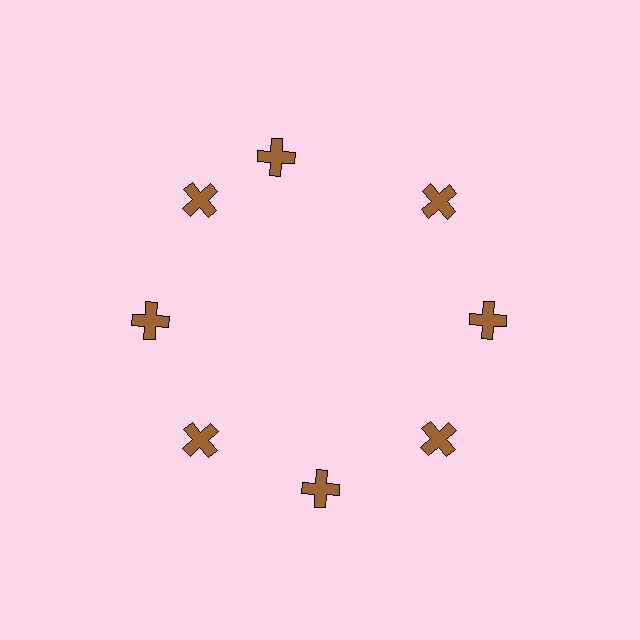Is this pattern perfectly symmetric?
No. The 8 brown crosses are arranged in a ring, but one element near the 12 o'clock position is rotated out of alignment along the ring, breaking the 8-fold rotational symmetry.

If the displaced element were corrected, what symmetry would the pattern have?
It would have 8-fold rotational symmetry — the pattern would map onto itself every 45 degrees.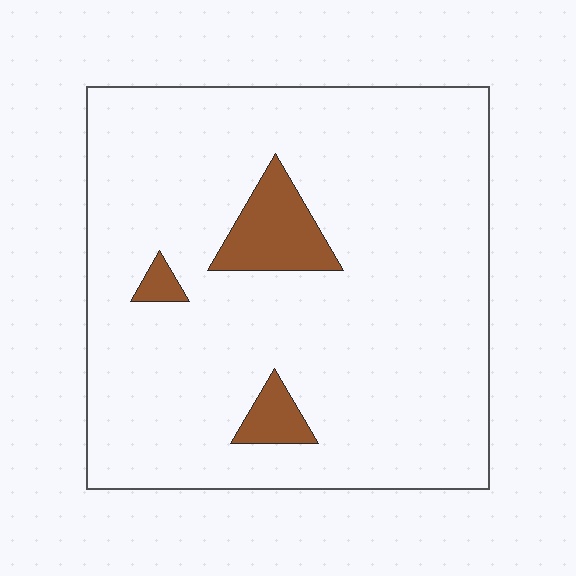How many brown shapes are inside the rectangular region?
3.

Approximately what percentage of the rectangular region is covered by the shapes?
Approximately 10%.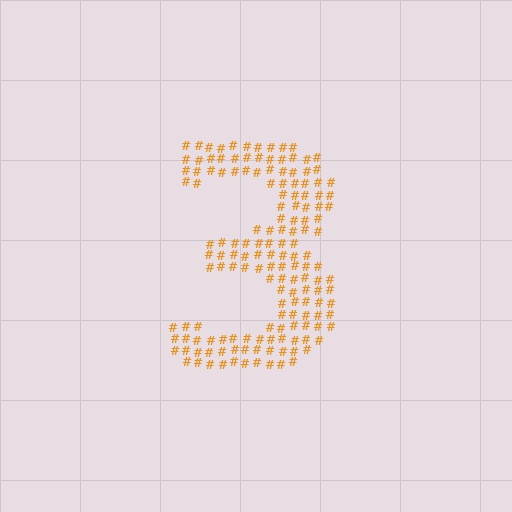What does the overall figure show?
The overall figure shows the digit 3.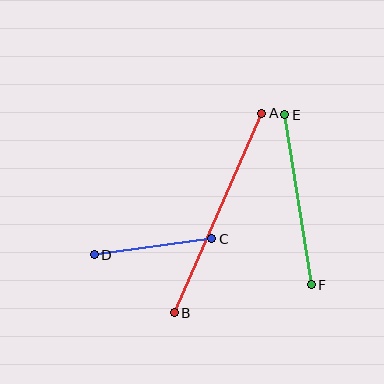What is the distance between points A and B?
The distance is approximately 218 pixels.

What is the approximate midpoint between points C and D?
The midpoint is at approximately (153, 247) pixels.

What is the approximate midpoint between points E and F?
The midpoint is at approximately (298, 200) pixels.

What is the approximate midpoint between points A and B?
The midpoint is at approximately (218, 213) pixels.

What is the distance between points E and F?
The distance is approximately 172 pixels.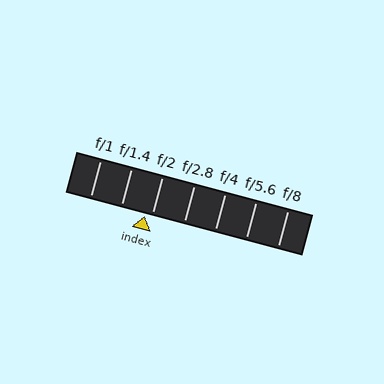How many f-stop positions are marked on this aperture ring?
There are 7 f-stop positions marked.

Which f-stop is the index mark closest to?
The index mark is closest to f/2.